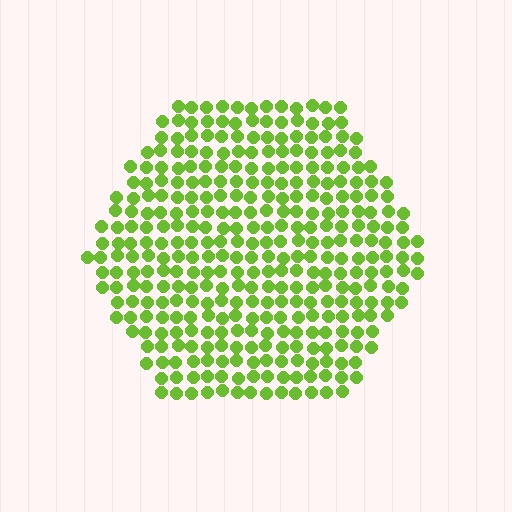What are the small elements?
The small elements are circles.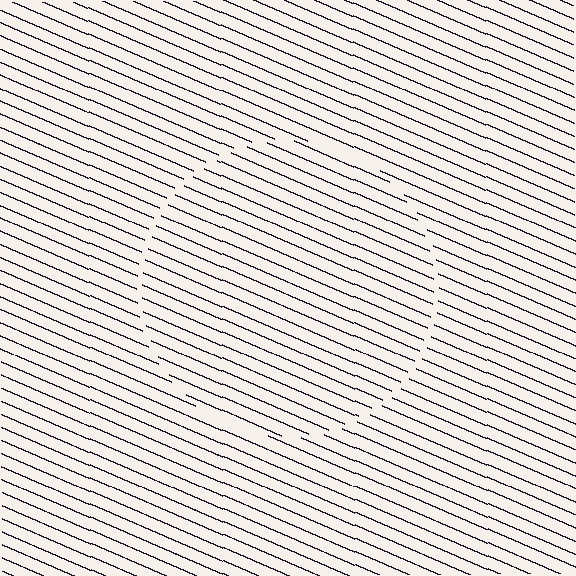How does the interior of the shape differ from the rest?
The interior of the shape contains the same grating, shifted by half a period — the contour is defined by the phase discontinuity where line-ends from the inner and outer gratings abut.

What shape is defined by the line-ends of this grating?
An illusory circle. The interior of the shape contains the same grating, shifted by half a period — the contour is defined by the phase discontinuity where line-ends from the inner and outer gratings abut.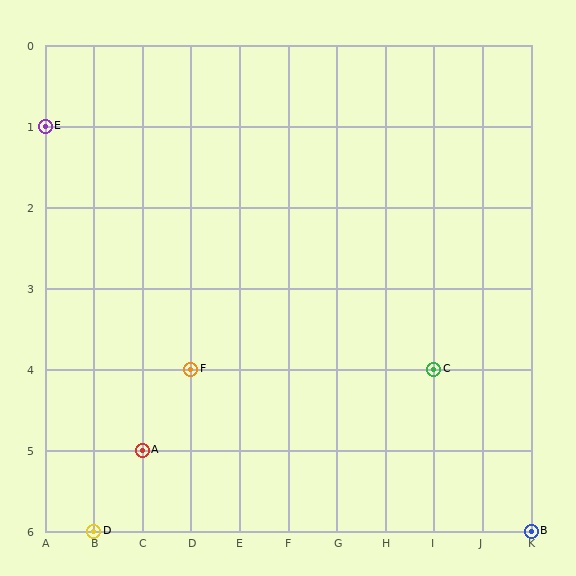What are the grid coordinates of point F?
Point F is at grid coordinates (D, 4).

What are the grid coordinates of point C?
Point C is at grid coordinates (I, 4).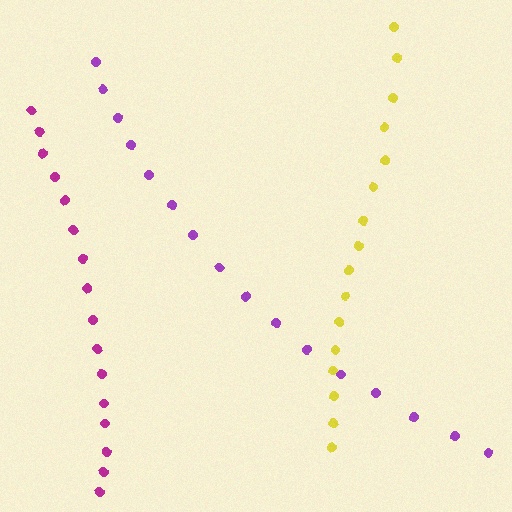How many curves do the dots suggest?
There are 3 distinct paths.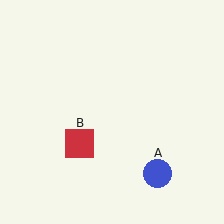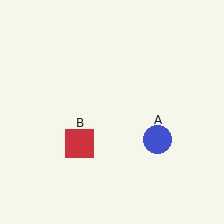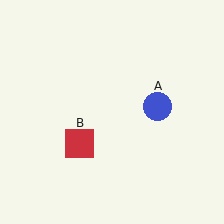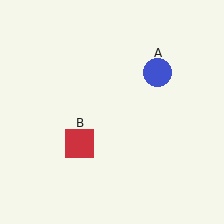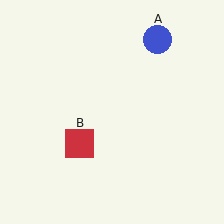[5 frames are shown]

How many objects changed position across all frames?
1 object changed position: blue circle (object A).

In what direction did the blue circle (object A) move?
The blue circle (object A) moved up.